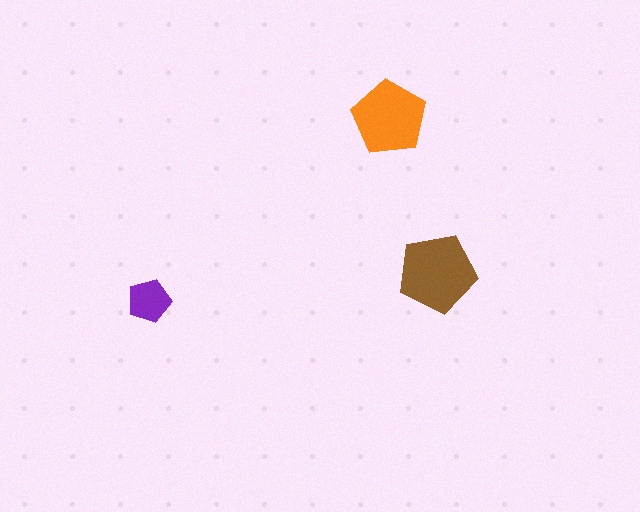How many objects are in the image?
There are 3 objects in the image.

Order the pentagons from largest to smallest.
the brown one, the orange one, the purple one.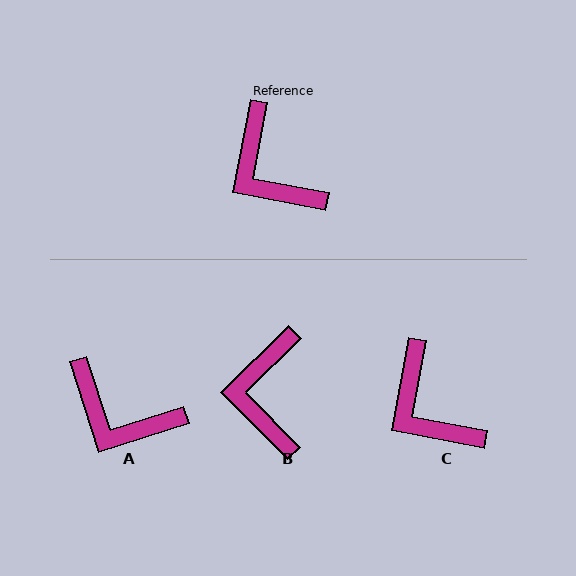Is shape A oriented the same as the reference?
No, it is off by about 29 degrees.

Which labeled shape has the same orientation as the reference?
C.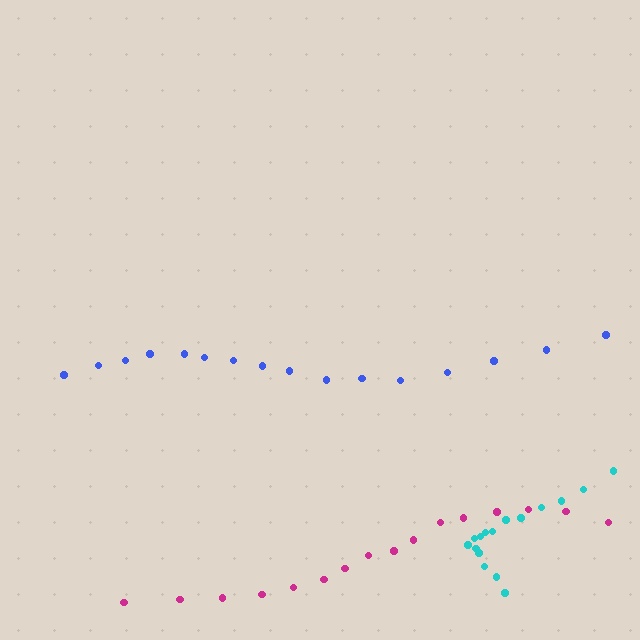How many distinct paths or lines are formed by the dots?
There are 3 distinct paths.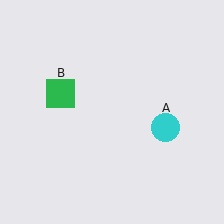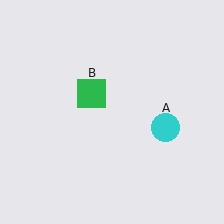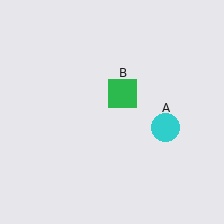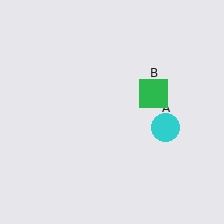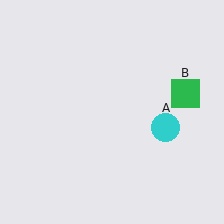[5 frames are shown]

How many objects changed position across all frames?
1 object changed position: green square (object B).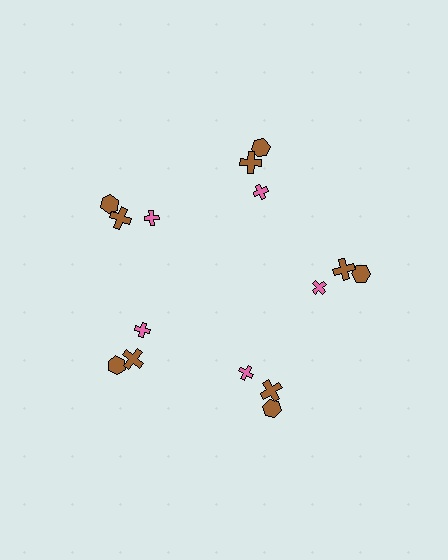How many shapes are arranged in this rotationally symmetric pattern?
There are 15 shapes, arranged in 5 groups of 3.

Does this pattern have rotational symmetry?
Yes, this pattern has 5-fold rotational symmetry. It looks the same after rotating 72 degrees around the center.